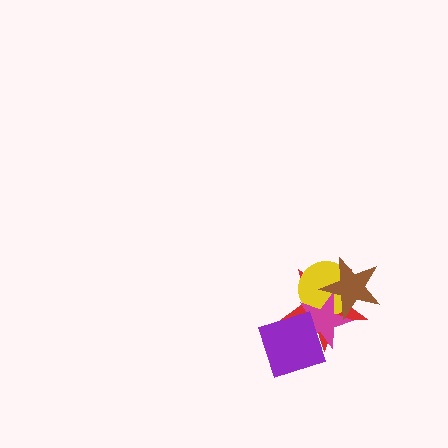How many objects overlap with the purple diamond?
2 objects overlap with the purple diamond.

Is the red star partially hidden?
Yes, it is partially covered by another shape.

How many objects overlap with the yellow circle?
3 objects overlap with the yellow circle.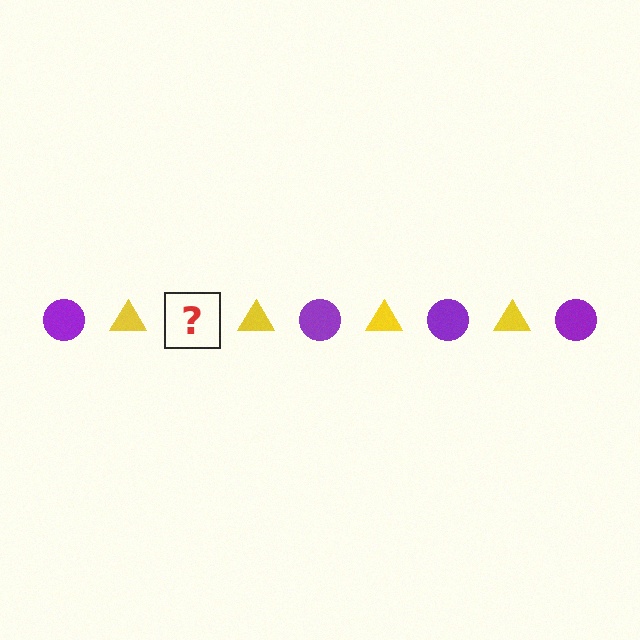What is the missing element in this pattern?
The missing element is a purple circle.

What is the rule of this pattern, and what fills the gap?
The rule is that the pattern alternates between purple circle and yellow triangle. The gap should be filled with a purple circle.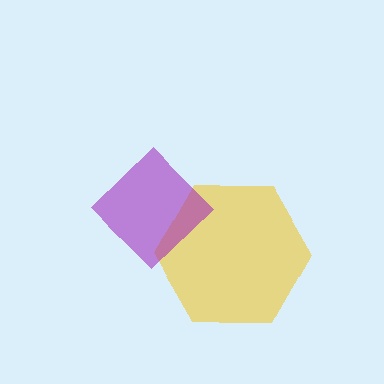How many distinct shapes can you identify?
There are 2 distinct shapes: a yellow hexagon, a purple diamond.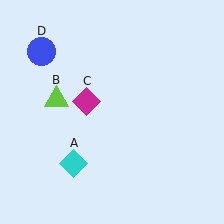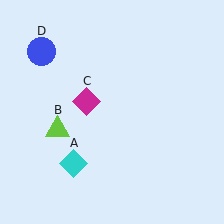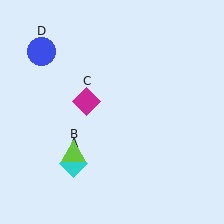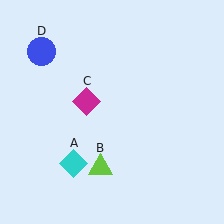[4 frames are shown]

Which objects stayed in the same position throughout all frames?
Cyan diamond (object A) and magenta diamond (object C) and blue circle (object D) remained stationary.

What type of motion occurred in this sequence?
The lime triangle (object B) rotated counterclockwise around the center of the scene.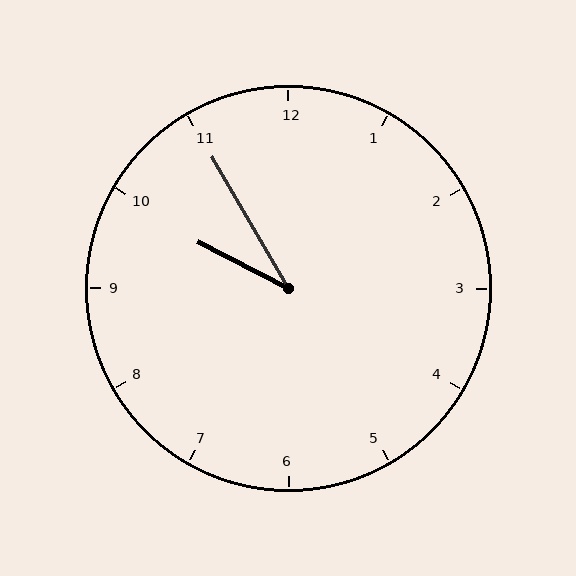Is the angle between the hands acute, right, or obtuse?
It is acute.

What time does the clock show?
9:55.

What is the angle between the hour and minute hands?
Approximately 32 degrees.